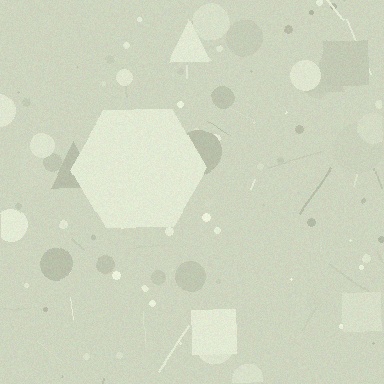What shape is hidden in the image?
A hexagon is hidden in the image.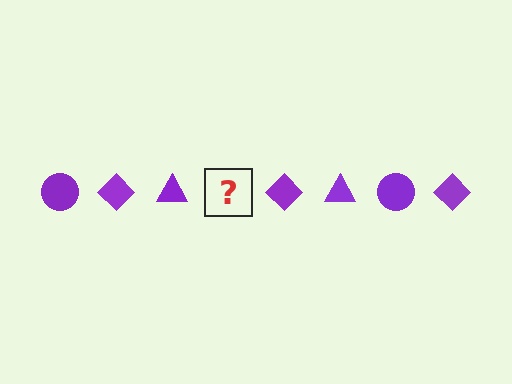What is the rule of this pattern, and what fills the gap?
The rule is that the pattern cycles through circle, diamond, triangle shapes in purple. The gap should be filled with a purple circle.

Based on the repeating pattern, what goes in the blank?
The blank should be a purple circle.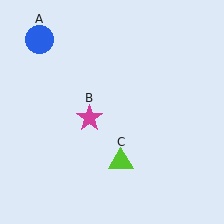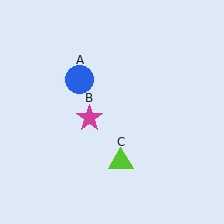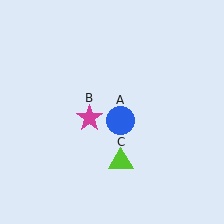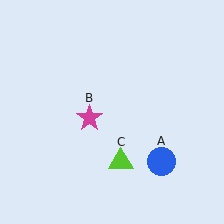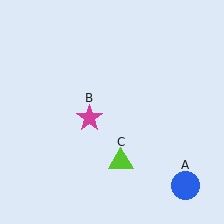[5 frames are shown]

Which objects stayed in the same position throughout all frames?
Magenta star (object B) and lime triangle (object C) remained stationary.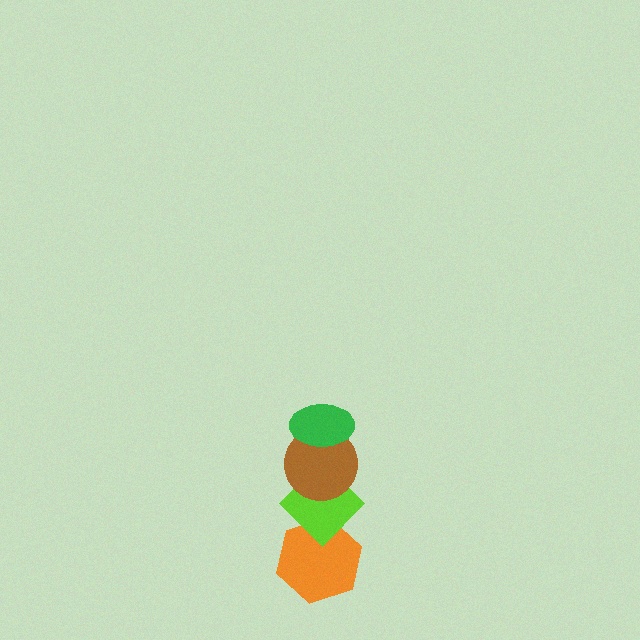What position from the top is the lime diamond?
The lime diamond is 3rd from the top.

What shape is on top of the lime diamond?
The brown circle is on top of the lime diamond.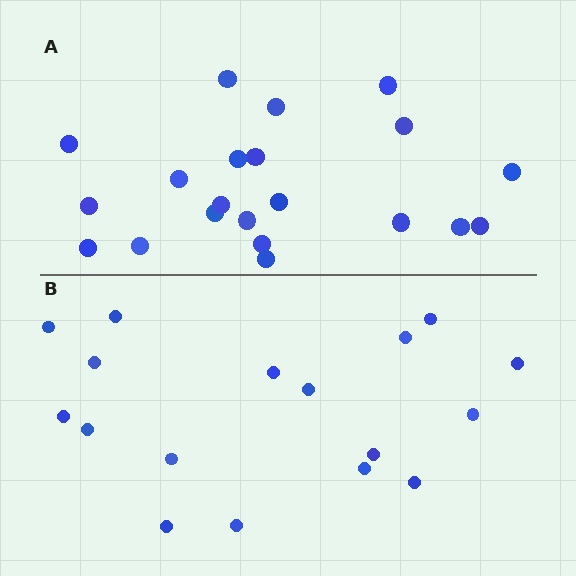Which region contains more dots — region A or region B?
Region A (the top region) has more dots.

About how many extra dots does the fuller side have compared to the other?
Region A has about 4 more dots than region B.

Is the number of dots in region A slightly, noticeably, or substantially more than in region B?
Region A has only slightly more — the two regions are fairly close. The ratio is roughly 1.2 to 1.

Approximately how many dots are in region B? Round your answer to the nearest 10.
About 20 dots. (The exact count is 17, which rounds to 20.)